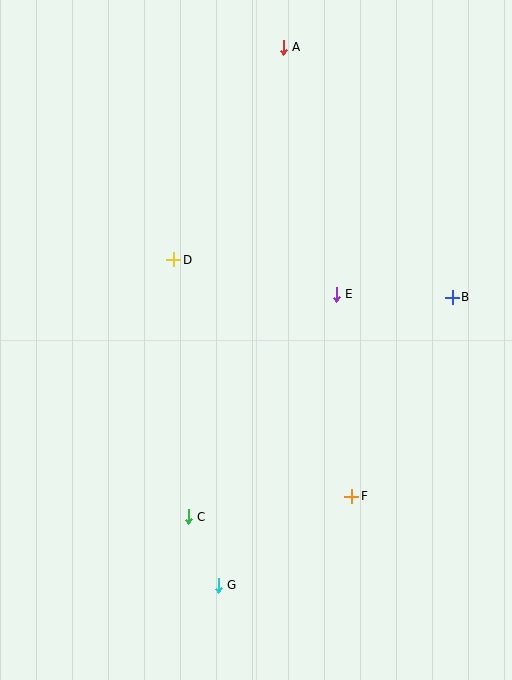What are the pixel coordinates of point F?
Point F is at (352, 496).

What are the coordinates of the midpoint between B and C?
The midpoint between B and C is at (320, 407).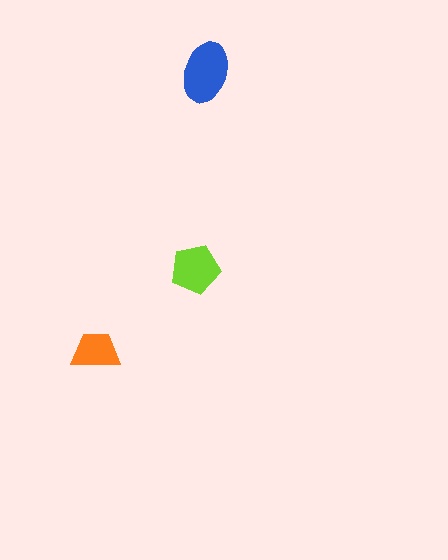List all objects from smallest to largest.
The orange trapezoid, the lime pentagon, the blue ellipse.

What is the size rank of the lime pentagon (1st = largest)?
2nd.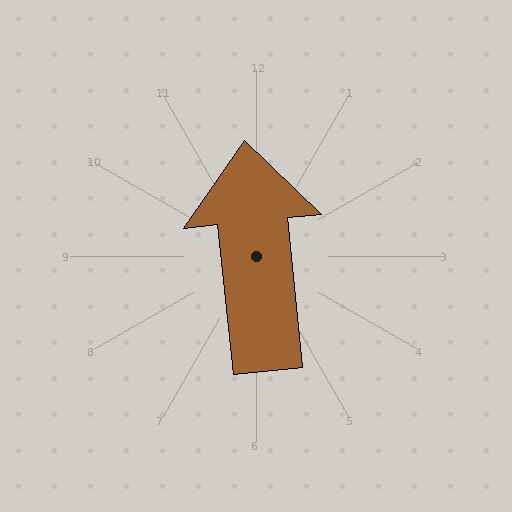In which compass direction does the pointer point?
North.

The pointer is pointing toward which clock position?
Roughly 12 o'clock.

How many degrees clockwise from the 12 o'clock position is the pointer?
Approximately 354 degrees.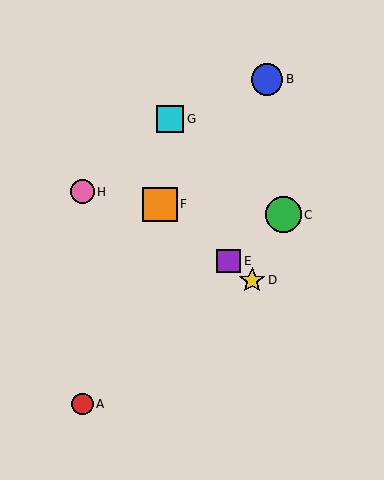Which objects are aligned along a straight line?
Objects D, E, F are aligned along a straight line.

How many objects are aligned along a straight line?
3 objects (D, E, F) are aligned along a straight line.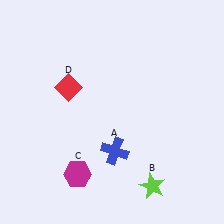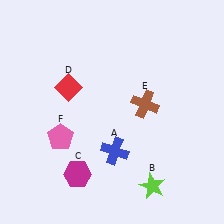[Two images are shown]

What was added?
A brown cross (E), a pink pentagon (F) were added in Image 2.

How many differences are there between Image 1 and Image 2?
There are 2 differences between the two images.